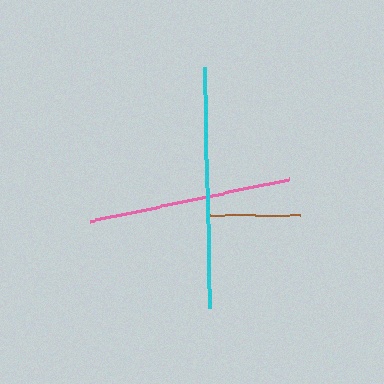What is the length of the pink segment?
The pink segment is approximately 203 pixels long.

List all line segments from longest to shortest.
From longest to shortest: cyan, pink, brown.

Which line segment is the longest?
The cyan line is the longest at approximately 241 pixels.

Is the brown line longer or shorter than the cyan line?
The cyan line is longer than the brown line.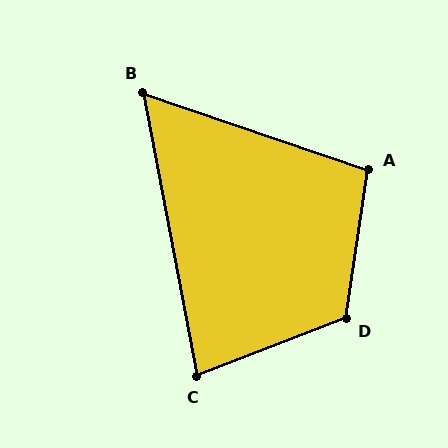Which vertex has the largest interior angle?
D, at approximately 120 degrees.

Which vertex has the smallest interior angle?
B, at approximately 60 degrees.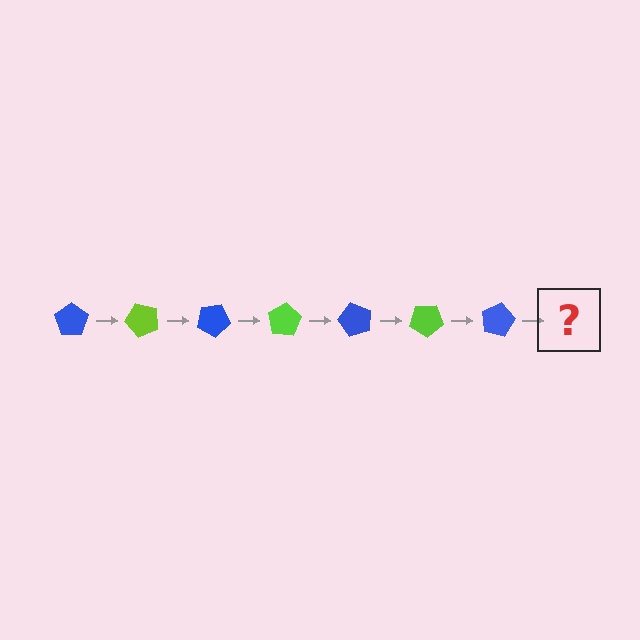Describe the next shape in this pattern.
It should be a lime pentagon, rotated 350 degrees from the start.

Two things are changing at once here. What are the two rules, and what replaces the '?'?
The two rules are that it rotates 50 degrees each step and the color cycles through blue and lime. The '?' should be a lime pentagon, rotated 350 degrees from the start.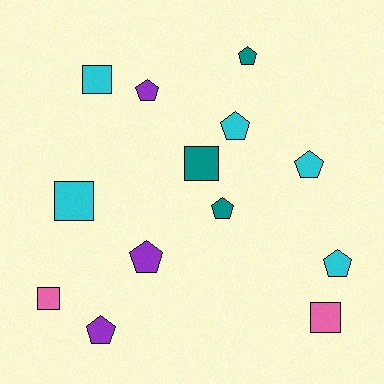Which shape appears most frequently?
Pentagon, with 8 objects.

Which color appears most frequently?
Cyan, with 5 objects.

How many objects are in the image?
There are 13 objects.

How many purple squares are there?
There are no purple squares.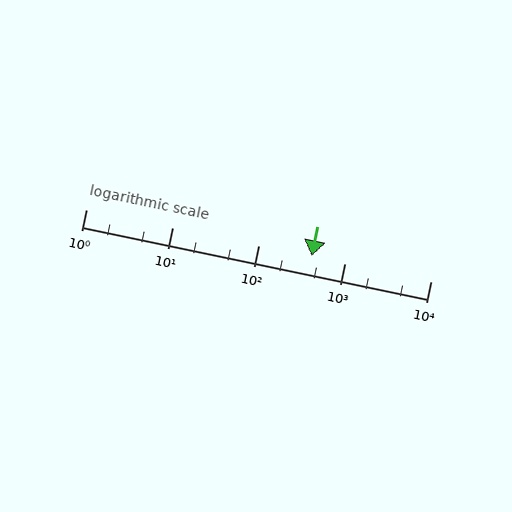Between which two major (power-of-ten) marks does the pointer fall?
The pointer is between 100 and 1000.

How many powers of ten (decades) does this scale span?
The scale spans 4 decades, from 1 to 10000.